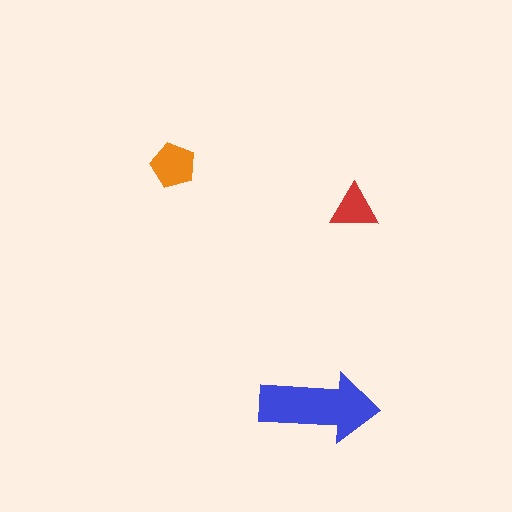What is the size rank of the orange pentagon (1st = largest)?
2nd.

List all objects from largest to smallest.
The blue arrow, the orange pentagon, the red triangle.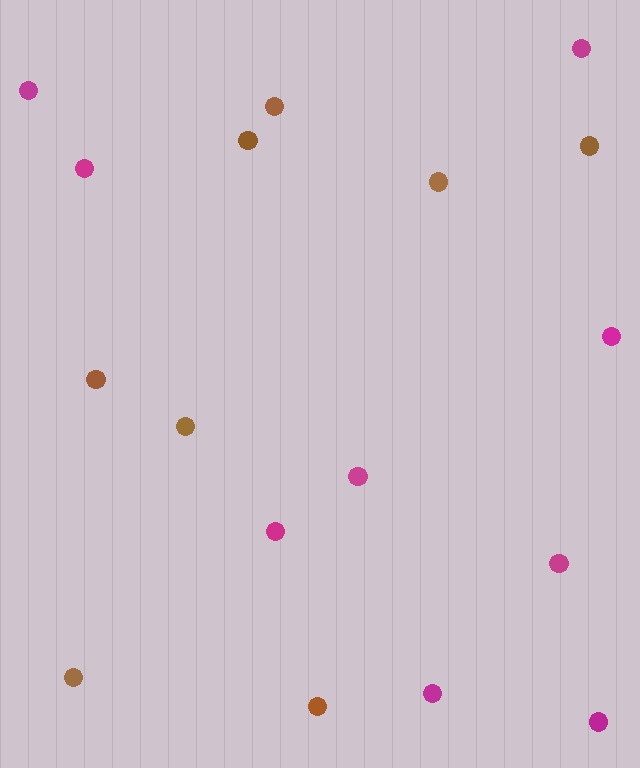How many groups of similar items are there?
There are 2 groups: one group of magenta circles (9) and one group of brown circles (8).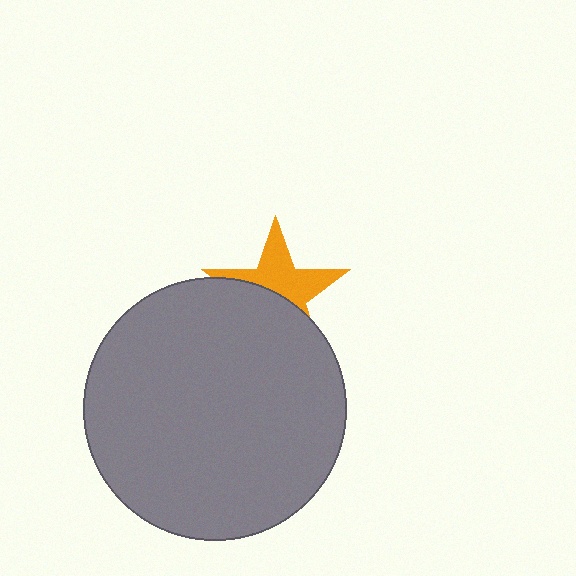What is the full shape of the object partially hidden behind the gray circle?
The partially hidden object is an orange star.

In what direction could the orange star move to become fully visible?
The orange star could move up. That would shift it out from behind the gray circle entirely.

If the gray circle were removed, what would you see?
You would see the complete orange star.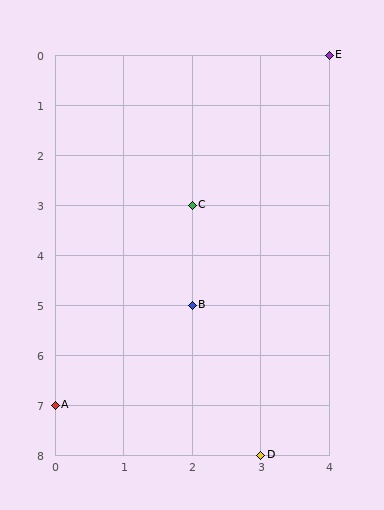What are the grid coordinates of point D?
Point D is at grid coordinates (3, 8).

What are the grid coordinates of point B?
Point B is at grid coordinates (2, 5).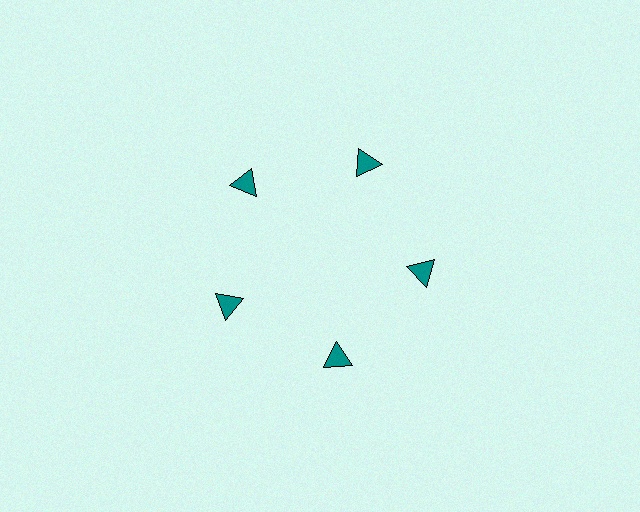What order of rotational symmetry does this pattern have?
This pattern has 5-fold rotational symmetry.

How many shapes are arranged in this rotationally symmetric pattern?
There are 5 shapes, arranged in 5 groups of 1.